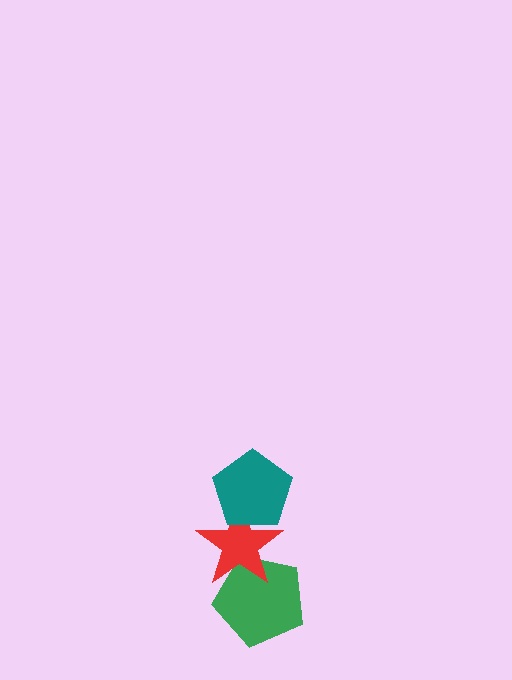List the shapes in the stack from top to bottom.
From top to bottom: the teal pentagon, the red star, the green pentagon.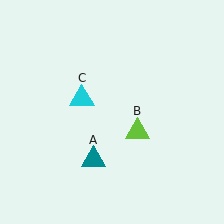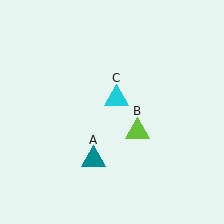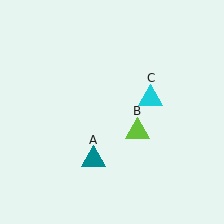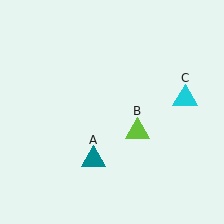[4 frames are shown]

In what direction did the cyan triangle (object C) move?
The cyan triangle (object C) moved right.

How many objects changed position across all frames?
1 object changed position: cyan triangle (object C).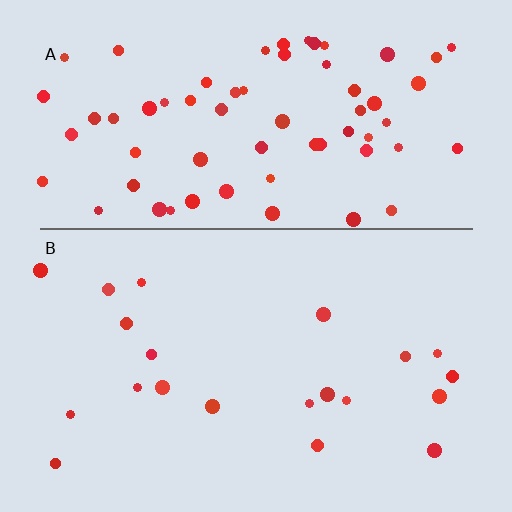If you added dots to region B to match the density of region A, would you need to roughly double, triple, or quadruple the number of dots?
Approximately triple.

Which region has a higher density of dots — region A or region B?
A (the top).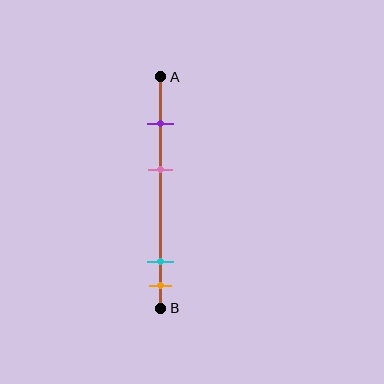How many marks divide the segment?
There are 4 marks dividing the segment.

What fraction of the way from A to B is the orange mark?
The orange mark is approximately 90% (0.9) of the way from A to B.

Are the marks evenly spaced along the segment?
No, the marks are not evenly spaced.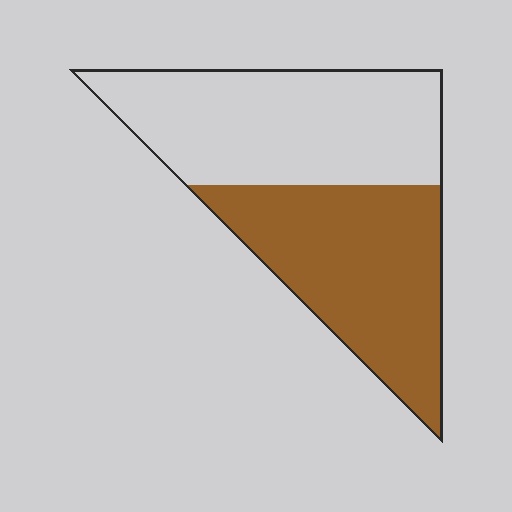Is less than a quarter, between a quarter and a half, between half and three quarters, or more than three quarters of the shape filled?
Between a quarter and a half.